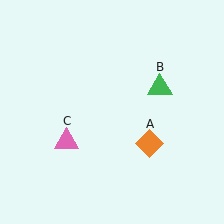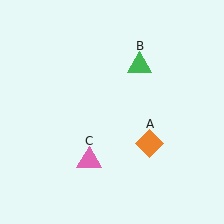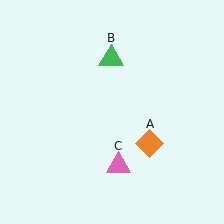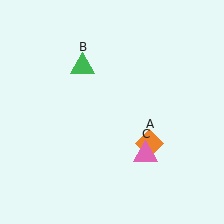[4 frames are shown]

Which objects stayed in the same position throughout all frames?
Orange diamond (object A) remained stationary.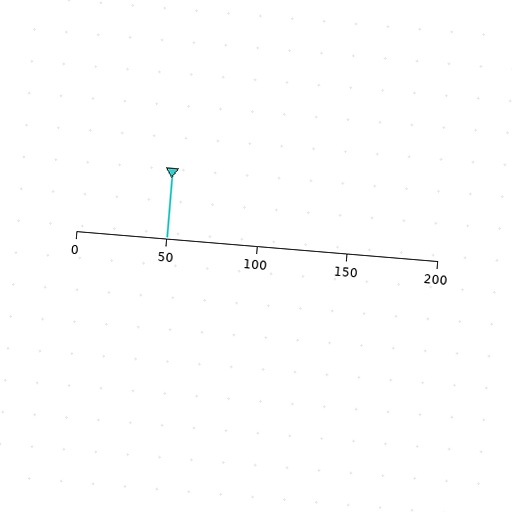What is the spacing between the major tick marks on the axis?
The major ticks are spaced 50 apart.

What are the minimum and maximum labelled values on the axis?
The axis runs from 0 to 200.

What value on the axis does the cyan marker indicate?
The marker indicates approximately 50.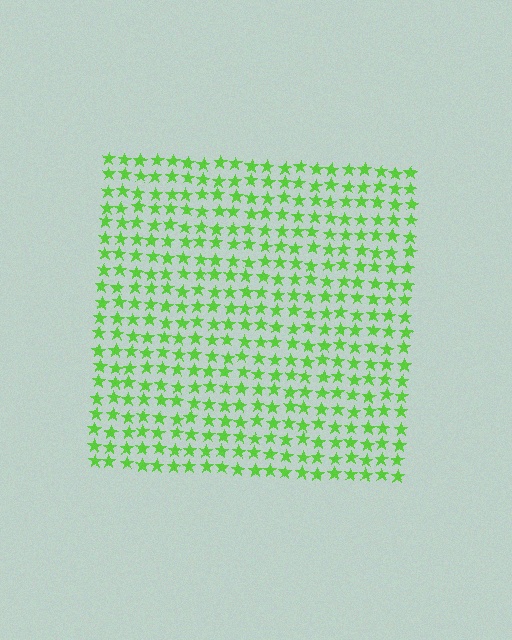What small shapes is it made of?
It is made of small stars.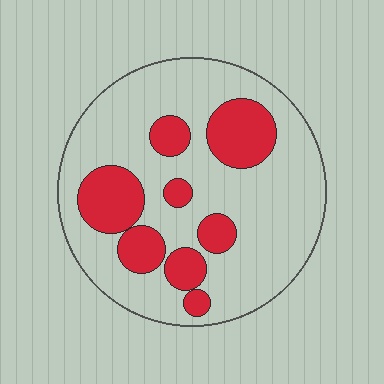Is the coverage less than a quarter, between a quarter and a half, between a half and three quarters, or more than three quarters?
Between a quarter and a half.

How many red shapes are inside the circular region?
8.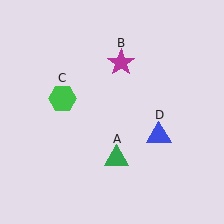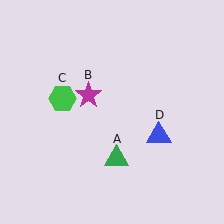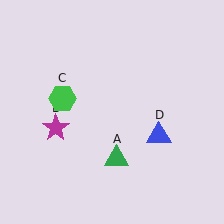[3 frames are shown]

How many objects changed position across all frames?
1 object changed position: magenta star (object B).